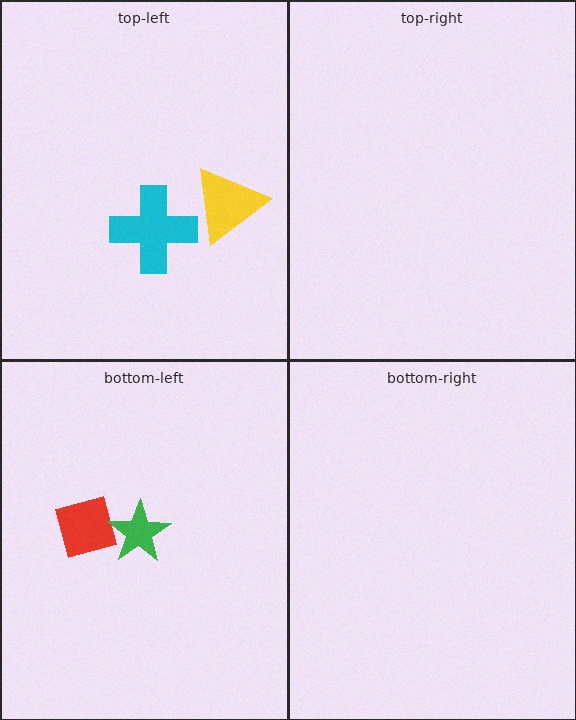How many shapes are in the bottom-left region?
2.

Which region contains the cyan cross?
The top-left region.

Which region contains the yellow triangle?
The top-left region.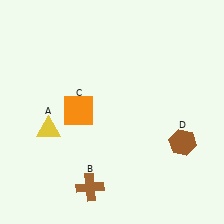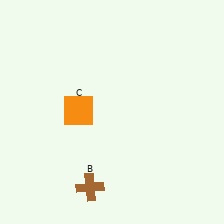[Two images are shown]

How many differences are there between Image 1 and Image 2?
There are 2 differences between the two images.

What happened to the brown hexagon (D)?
The brown hexagon (D) was removed in Image 2. It was in the bottom-right area of Image 1.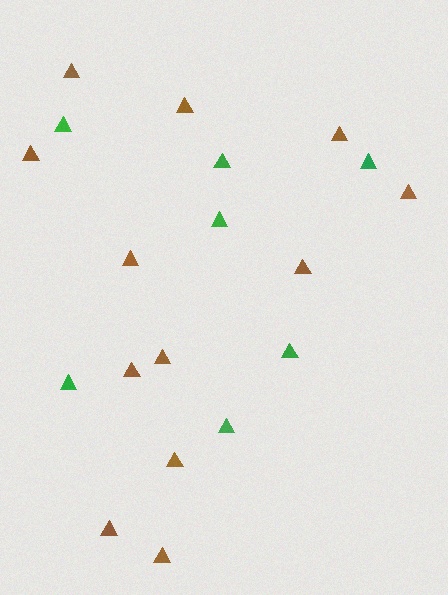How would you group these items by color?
There are 2 groups: one group of brown triangles (12) and one group of green triangles (7).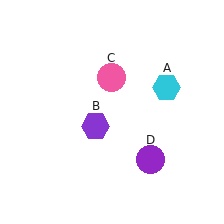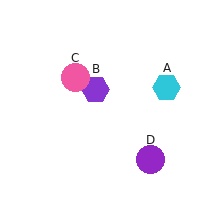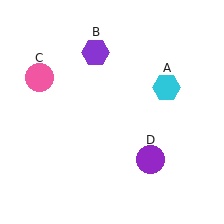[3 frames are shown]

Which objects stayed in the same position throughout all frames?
Cyan hexagon (object A) and purple circle (object D) remained stationary.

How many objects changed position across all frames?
2 objects changed position: purple hexagon (object B), pink circle (object C).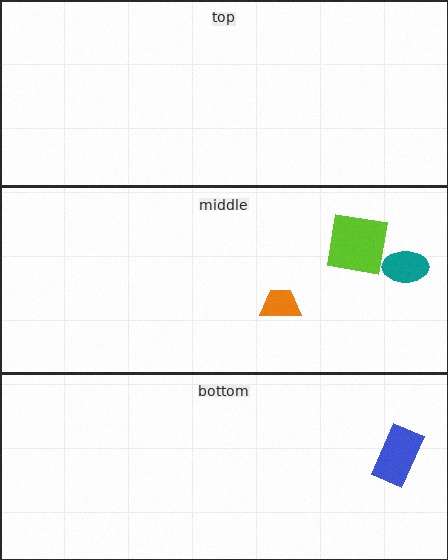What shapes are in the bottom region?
The blue rectangle.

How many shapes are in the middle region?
3.